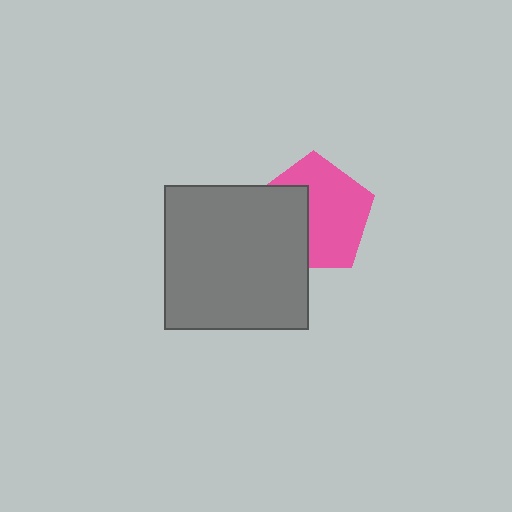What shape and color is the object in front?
The object in front is a gray square.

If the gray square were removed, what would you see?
You would see the complete pink pentagon.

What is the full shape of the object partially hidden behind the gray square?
The partially hidden object is a pink pentagon.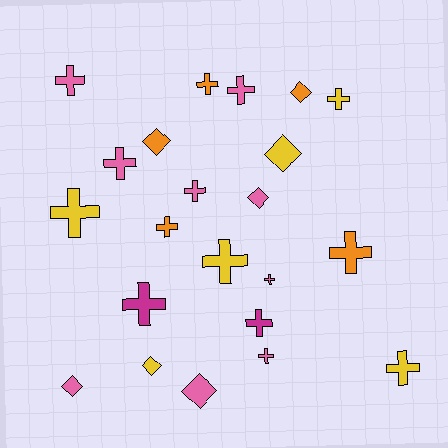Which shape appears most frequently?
Cross, with 15 objects.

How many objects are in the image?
There are 22 objects.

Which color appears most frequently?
Pink, with 9 objects.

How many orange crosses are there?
There are 3 orange crosses.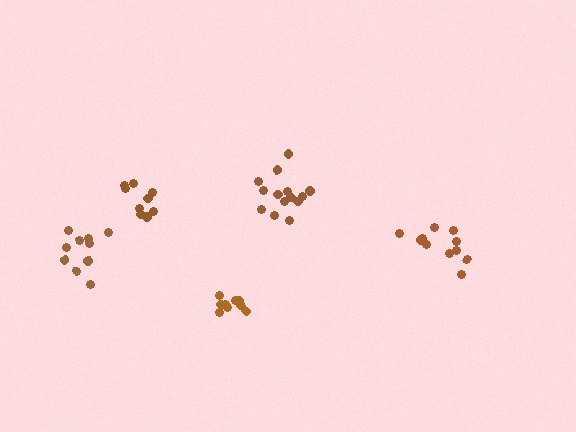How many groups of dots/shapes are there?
There are 5 groups.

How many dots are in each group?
Group 1: 10 dots, Group 2: 11 dots, Group 3: 9 dots, Group 4: 14 dots, Group 5: 9 dots (53 total).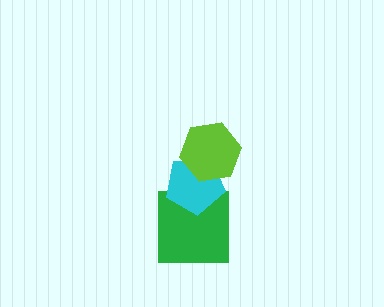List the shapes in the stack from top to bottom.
From top to bottom: the lime hexagon, the cyan pentagon, the green square.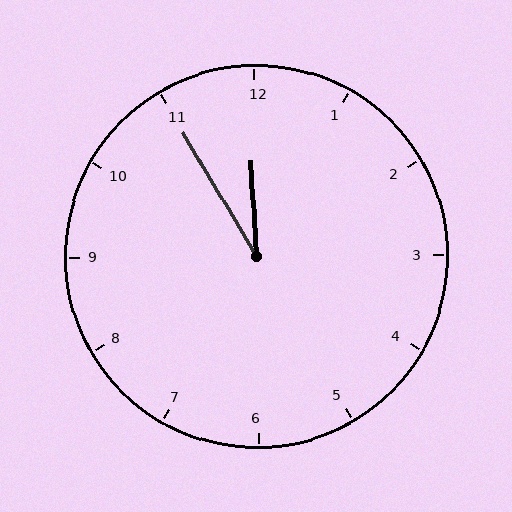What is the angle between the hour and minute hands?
Approximately 28 degrees.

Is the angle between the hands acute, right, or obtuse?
It is acute.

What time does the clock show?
11:55.